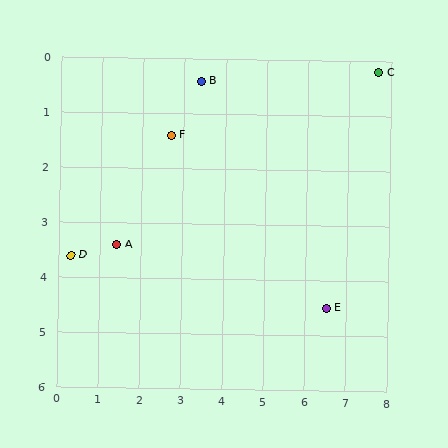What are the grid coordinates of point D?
Point D is at approximately (0.3, 3.6).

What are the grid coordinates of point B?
Point B is at approximately (3.4, 0.4).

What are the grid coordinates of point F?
Point F is at approximately (2.7, 1.4).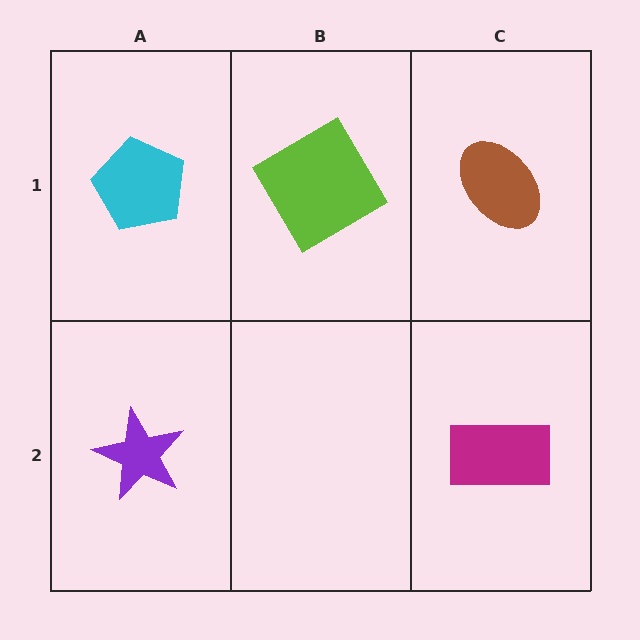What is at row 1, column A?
A cyan pentagon.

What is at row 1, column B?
A lime diamond.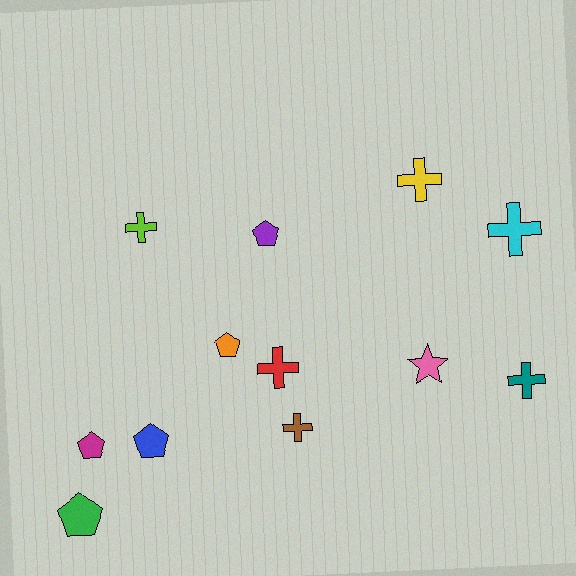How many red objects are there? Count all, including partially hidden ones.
There is 1 red object.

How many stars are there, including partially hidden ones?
There is 1 star.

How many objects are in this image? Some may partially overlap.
There are 12 objects.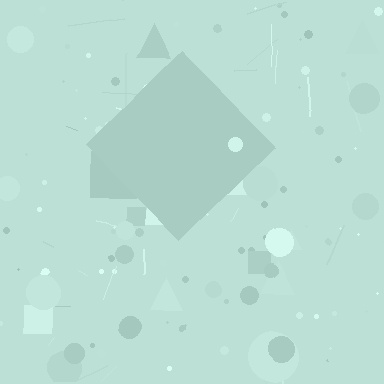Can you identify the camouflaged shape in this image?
The camouflaged shape is a diamond.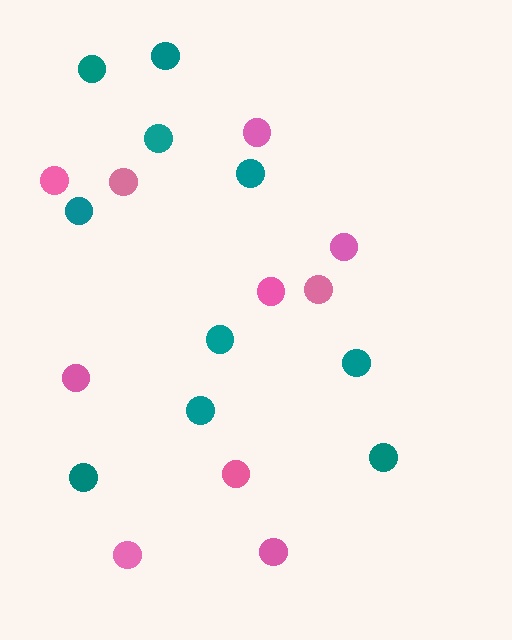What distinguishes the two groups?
There are 2 groups: one group of teal circles (10) and one group of pink circles (10).